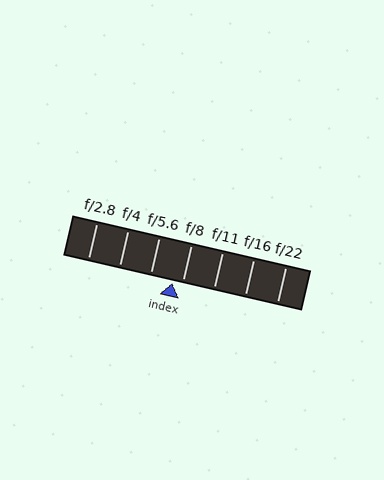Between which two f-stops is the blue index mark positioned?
The index mark is between f/5.6 and f/8.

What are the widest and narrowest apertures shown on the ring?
The widest aperture shown is f/2.8 and the narrowest is f/22.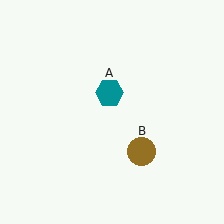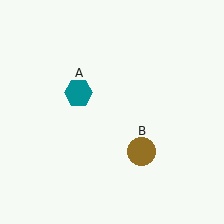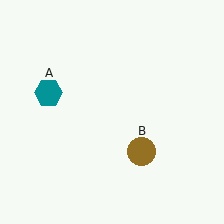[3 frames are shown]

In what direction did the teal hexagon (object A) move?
The teal hexagon (object A) moved left.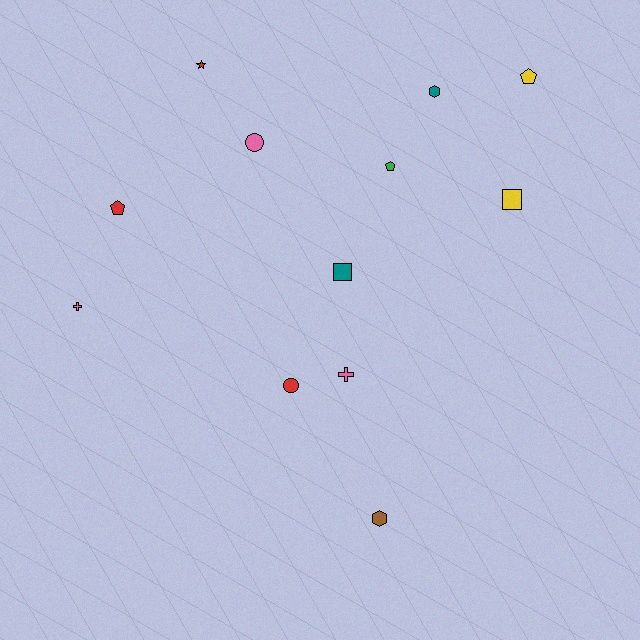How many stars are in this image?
There is 1 star.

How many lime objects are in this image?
There are no lime objects.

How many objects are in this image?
There are 12 objects.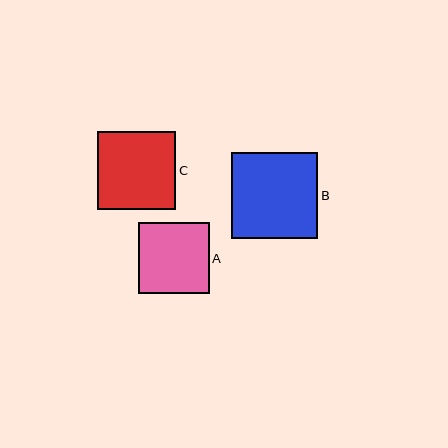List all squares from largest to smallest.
From largest to smallest: B, C, A.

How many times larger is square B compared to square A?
Square B is approximately 1.2 times the size of square A.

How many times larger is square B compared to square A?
Square B is approximately 1.2 times the size of square A.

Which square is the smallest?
Square A is the smallest with a size of approximately 71 pixels.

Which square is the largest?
Square B is the largest with a size of approximately 86 pixels.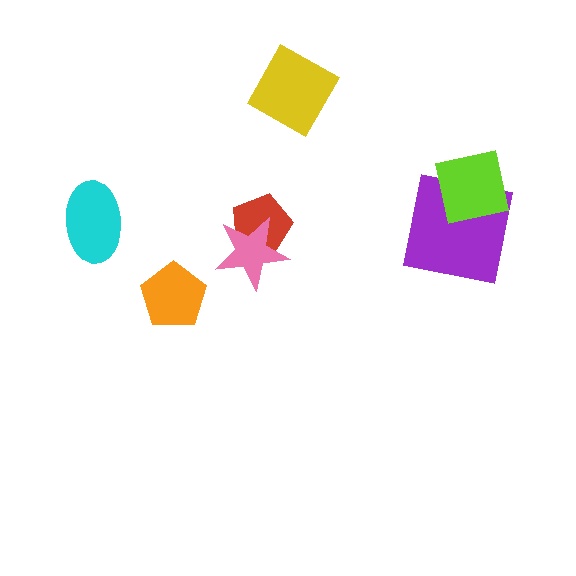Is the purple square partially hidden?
Yes, it is partially covered by another shape.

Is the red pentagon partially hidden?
Yes, it is partially covered by another shape.